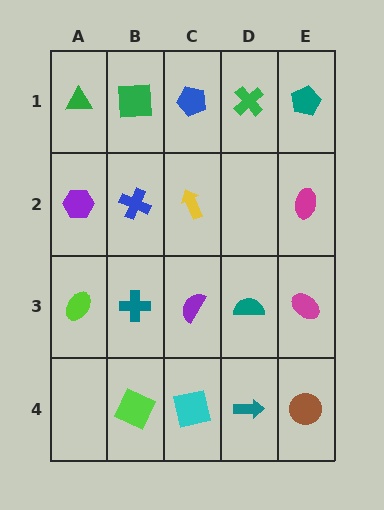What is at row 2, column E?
A magenta ellipse.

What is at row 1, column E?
A teal pentagon.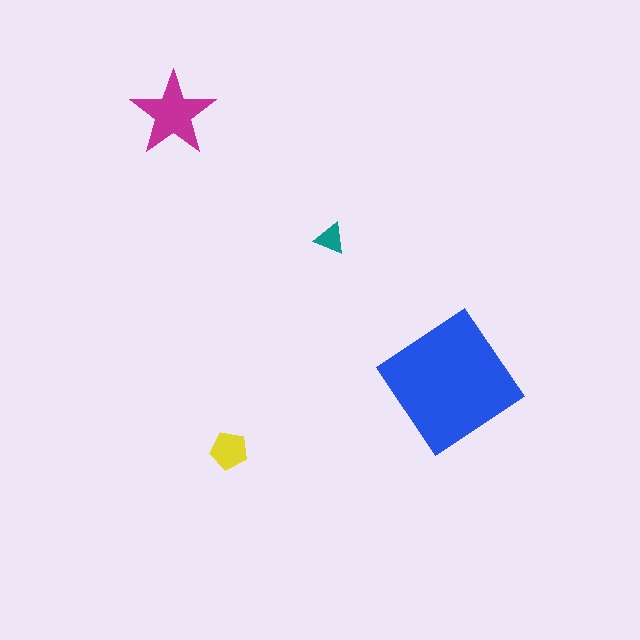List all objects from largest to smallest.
The blue diamond, the magenta star, the yellow pentagon, the teal triangle.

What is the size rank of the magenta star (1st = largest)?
2nd.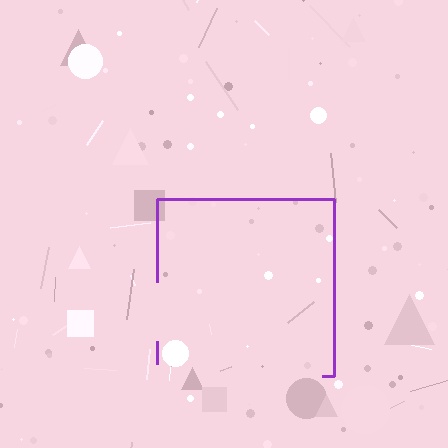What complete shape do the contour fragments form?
The contour fragments form a square.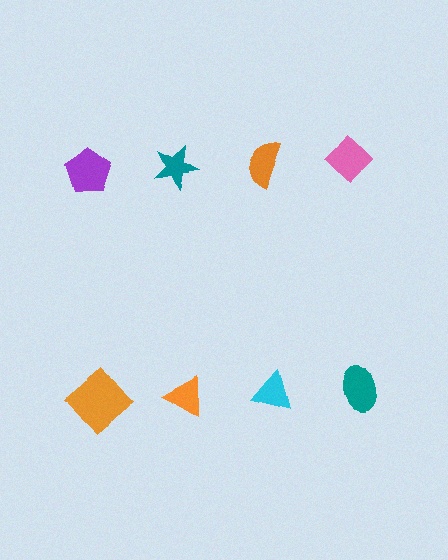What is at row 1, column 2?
A teal star.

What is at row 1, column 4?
A pink diamond.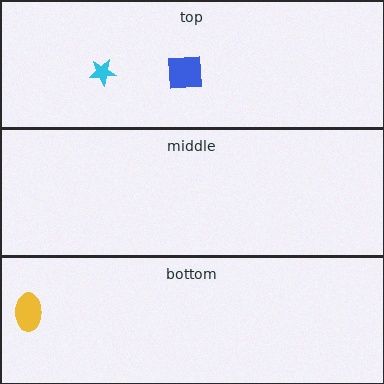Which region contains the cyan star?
The top region.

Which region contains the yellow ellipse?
The bottom region.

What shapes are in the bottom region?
The yellow ellipse.